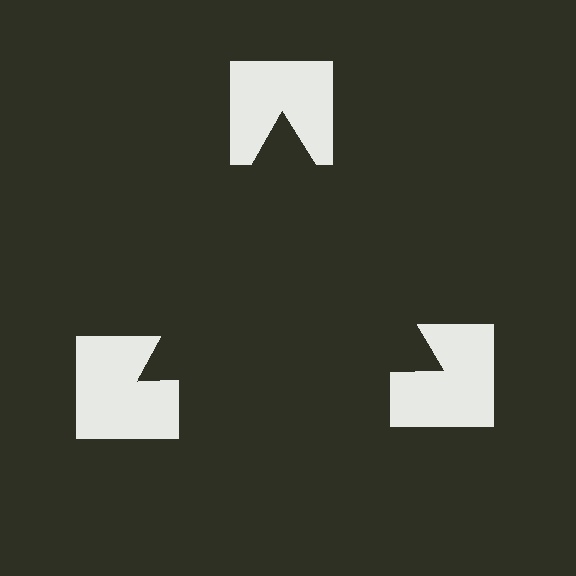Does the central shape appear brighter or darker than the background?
It typically appears slightly darker than the background, even though no actual brightness change is drawn.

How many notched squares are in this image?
There are 3 — one at each vertex of the illusory triangle.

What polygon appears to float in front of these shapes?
An illusory triangle — its edges are inferred from the aligned wedge cuts in the notched squares, not physically drawn.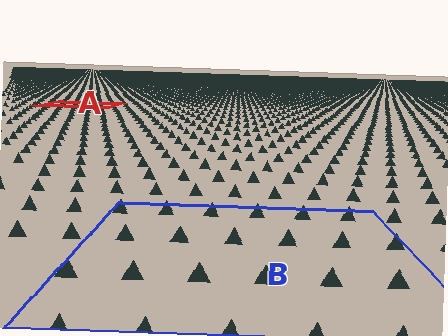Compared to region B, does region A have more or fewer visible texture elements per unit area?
Region A has more texture elements per unit area — they are packed more densely because it is farther away.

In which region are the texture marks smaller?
The texture marks are smaller in region A, because it is farther away.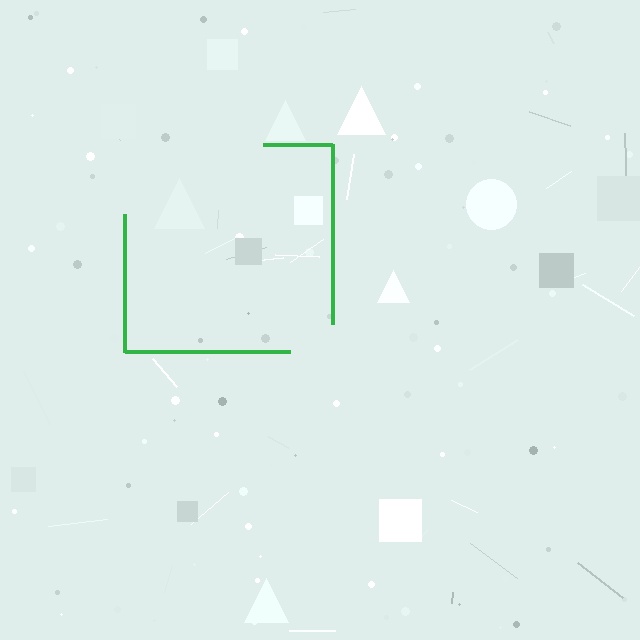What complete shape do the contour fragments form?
The contour fragments form a square.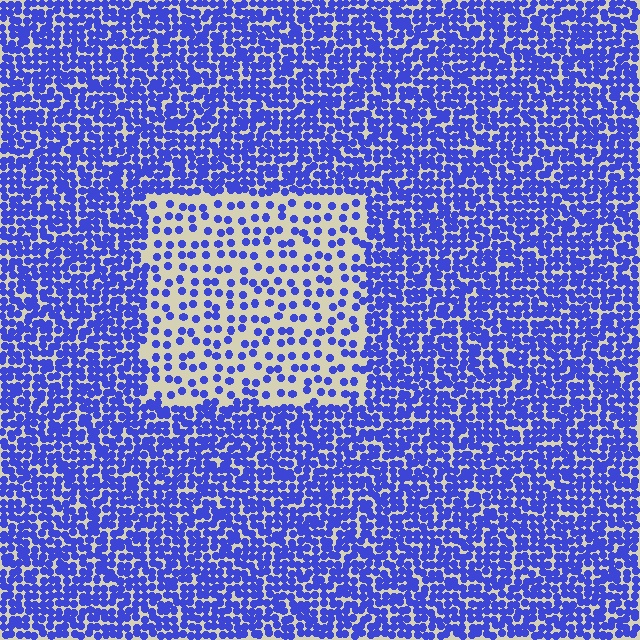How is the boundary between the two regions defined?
The boundary is defined by a change in element density (approximately 2.6x ratio). All elements are the same color, size, and shape.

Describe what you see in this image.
The image contains small blue elements arranged at two different densities. A rectangle-shaped region is visible where the elements are less densely packed than the surrounding area.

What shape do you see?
I see a rectangle.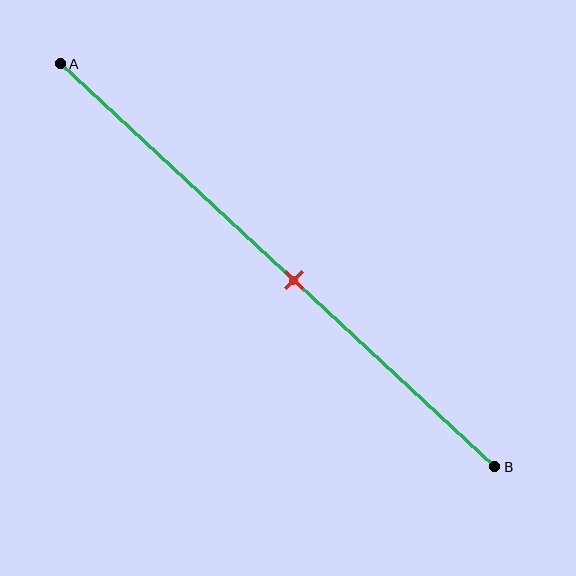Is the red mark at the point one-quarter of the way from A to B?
No, the mark is at about 55% from A, not at the 25% one-quarter point.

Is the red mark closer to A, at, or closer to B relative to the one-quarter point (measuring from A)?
The red mark is closer to point B than the one-quarter point of segment AB.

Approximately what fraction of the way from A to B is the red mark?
The red mark is approximately 55% of the way from A to B.